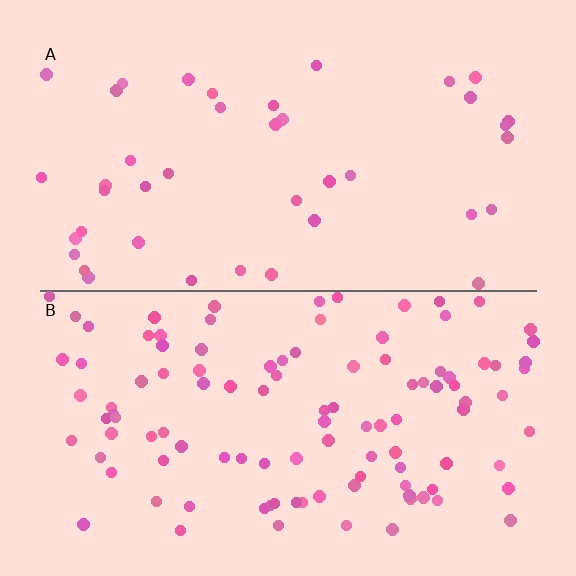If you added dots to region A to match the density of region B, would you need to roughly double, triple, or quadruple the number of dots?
Approximately triple.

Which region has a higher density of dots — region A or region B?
B (the bottom).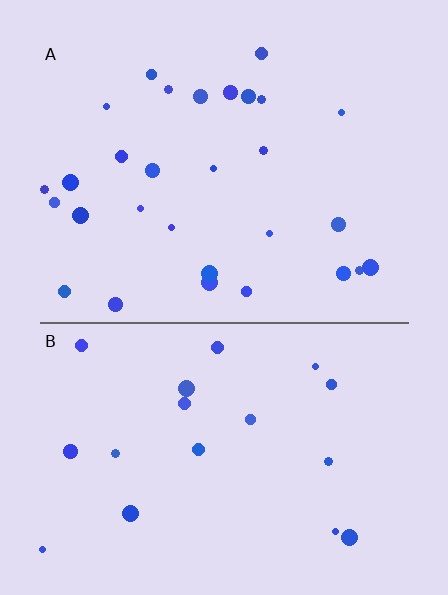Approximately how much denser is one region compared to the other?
Approximately 1.6× — region A over region B.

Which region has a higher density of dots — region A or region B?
A (the top).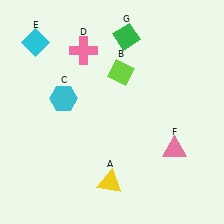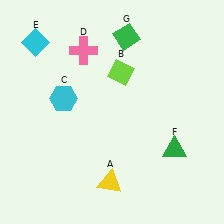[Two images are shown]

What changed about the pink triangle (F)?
In Image 1, F is pink. In Image 2, it changed to green.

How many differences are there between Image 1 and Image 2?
There is 1 difference between the two images.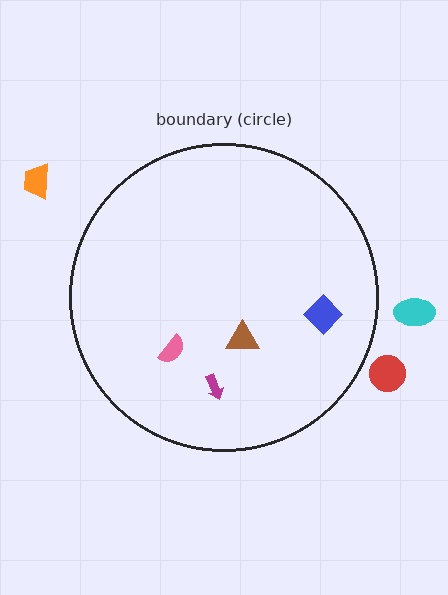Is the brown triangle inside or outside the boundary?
Inside.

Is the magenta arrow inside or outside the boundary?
Inside.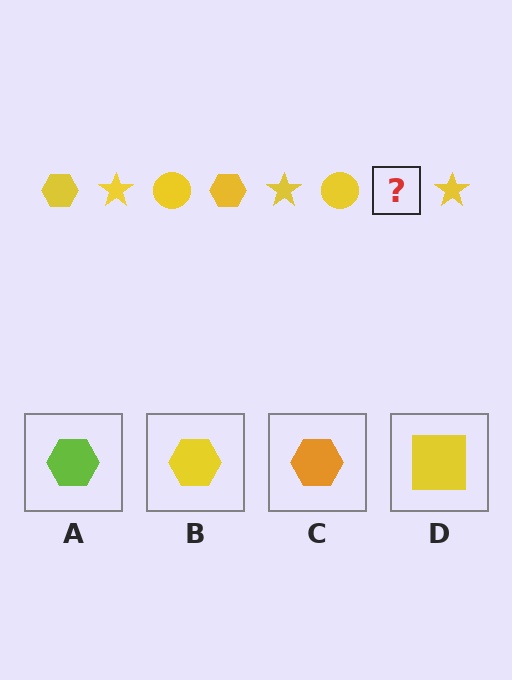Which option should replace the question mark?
Option B.